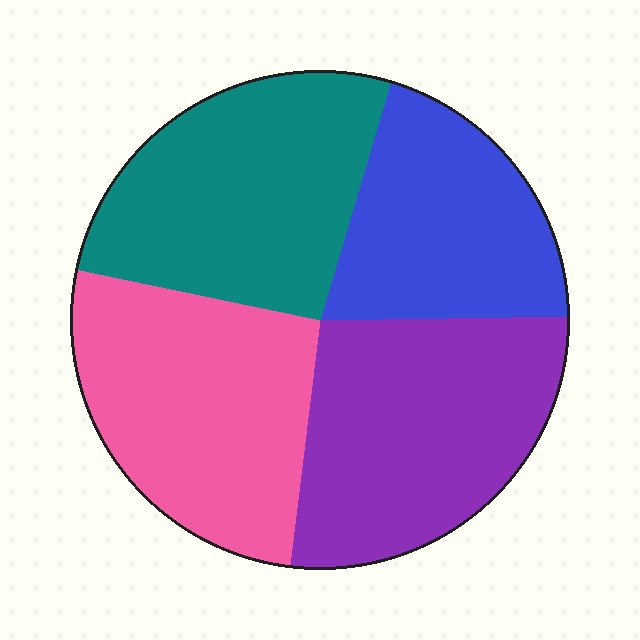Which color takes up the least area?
Blue, at roughly 20%.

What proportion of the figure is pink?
Pink covers roughly 25% of the figure.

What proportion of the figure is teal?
Teal covers roughly 25% of the figure.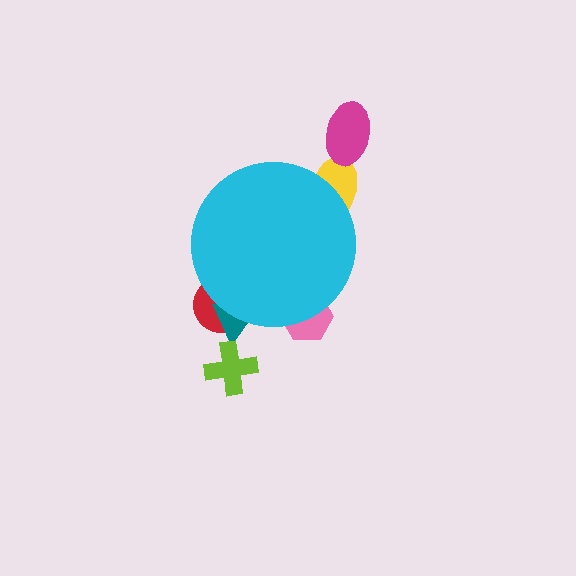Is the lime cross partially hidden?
No, the lime cross is fully visible.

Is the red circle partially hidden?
Yes, the red circle is partially hidden behind the cyan circle.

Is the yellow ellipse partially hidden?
Yes, the yellow ellipse is partially hidden behind the cyan circle.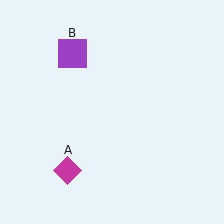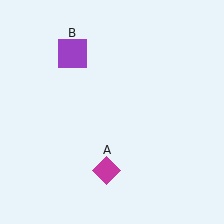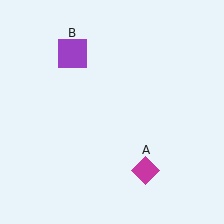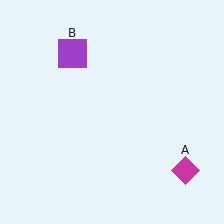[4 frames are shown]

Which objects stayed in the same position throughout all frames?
Purple square (object B) remained stationary.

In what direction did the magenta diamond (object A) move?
The magenta diamond (object A) moved right.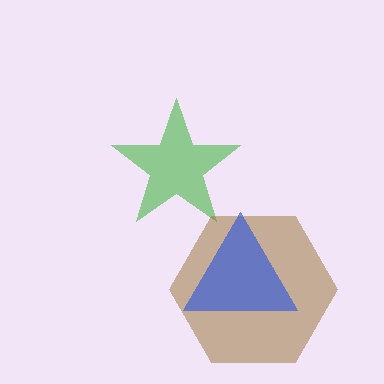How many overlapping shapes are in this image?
There are 3 overlapping shapes in the image.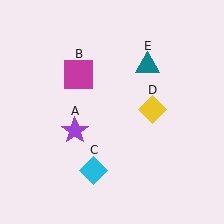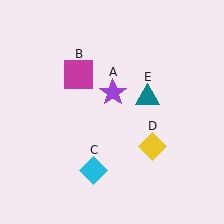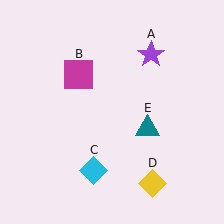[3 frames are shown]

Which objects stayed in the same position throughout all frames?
Magenta square (object B) and cyan diamond (object C) remained stationary.